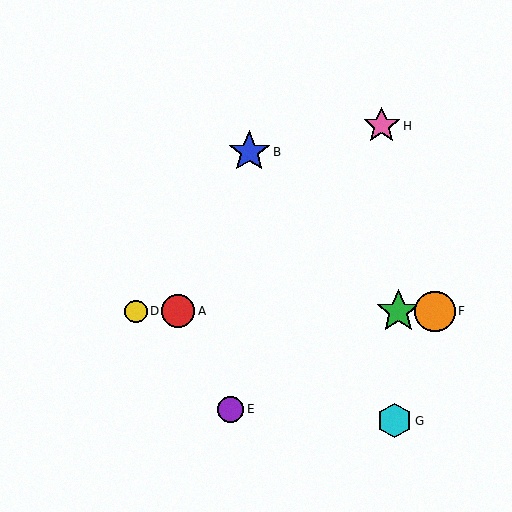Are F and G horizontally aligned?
No, F is at y≈311 and G is at y≈421.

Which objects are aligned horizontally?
Objects A, C, D, F are aligned horizontally.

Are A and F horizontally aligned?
Yes, both are at y≈311.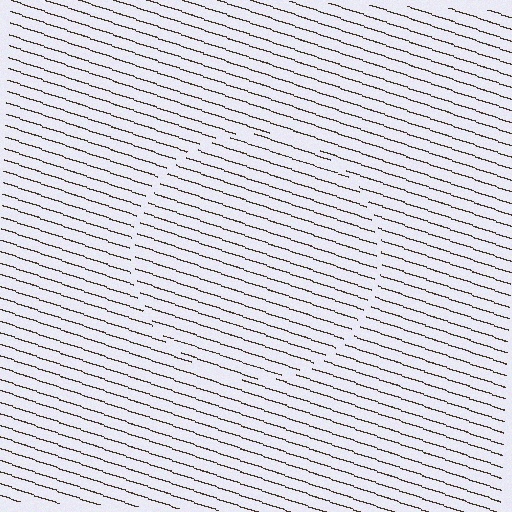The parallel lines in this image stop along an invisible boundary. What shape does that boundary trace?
An illusory circle. The interior of the shape contains the same grating, shifted by half a period — the contour is defined by the phase discontinuity where line-ends from the inner and outer gratings abut.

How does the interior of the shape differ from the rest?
The interior of the shape contains the same grating, shifted by half a period — the contour is defined by the phase discontinuity where line-ends from the inner and outer gratings abut.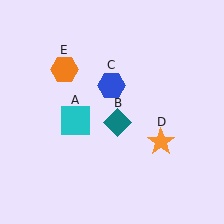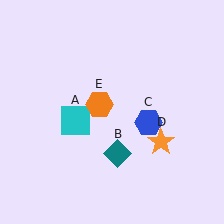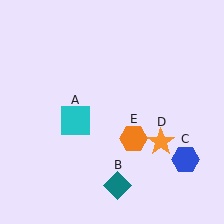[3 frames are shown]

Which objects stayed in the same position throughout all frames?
Cyan square (object A) and orange star (object D) remained stationary.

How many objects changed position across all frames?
3 objects changed position: teal diamond (object B), blue hexagon (object C), orange hexagon (object E).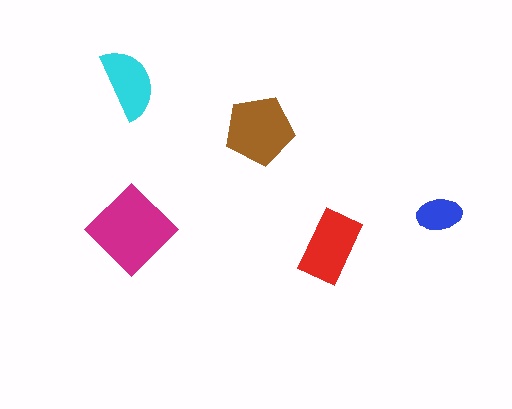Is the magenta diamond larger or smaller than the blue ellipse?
Larger.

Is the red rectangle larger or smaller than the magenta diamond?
Smaller.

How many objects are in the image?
There are 5 objects in the image.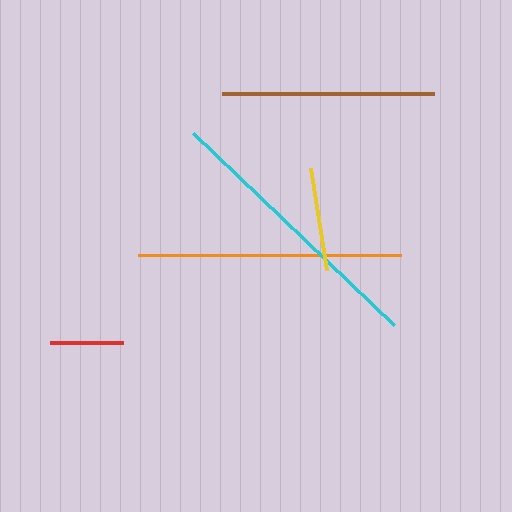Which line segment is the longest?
The cyan line is the longest at approximately 278 pixels.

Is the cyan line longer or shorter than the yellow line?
The cyan line is longer than the yellow line.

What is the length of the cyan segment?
The cyan segment is approximately 278 pixels long.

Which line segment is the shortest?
The red line is the shortest at approximately 73 pixels.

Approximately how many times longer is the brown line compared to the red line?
The brown line is approximately 2.9 times the length of the red line.